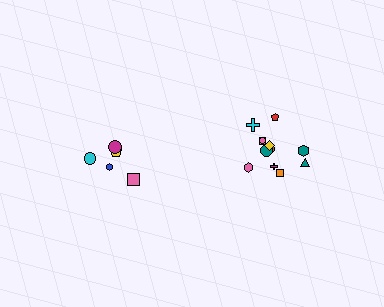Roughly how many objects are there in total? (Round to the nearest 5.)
Roughly 15 objects in total.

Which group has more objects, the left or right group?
The right group.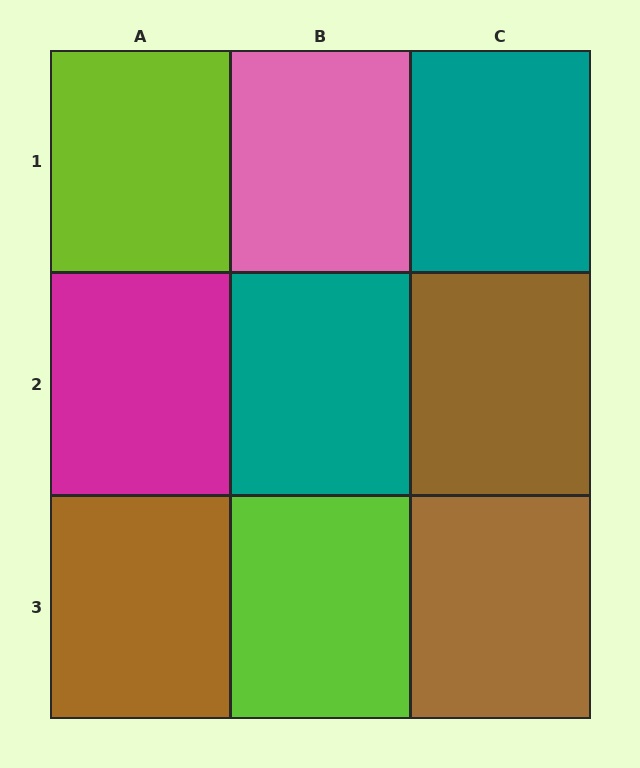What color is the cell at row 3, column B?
Lime.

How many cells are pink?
1 cell is pink.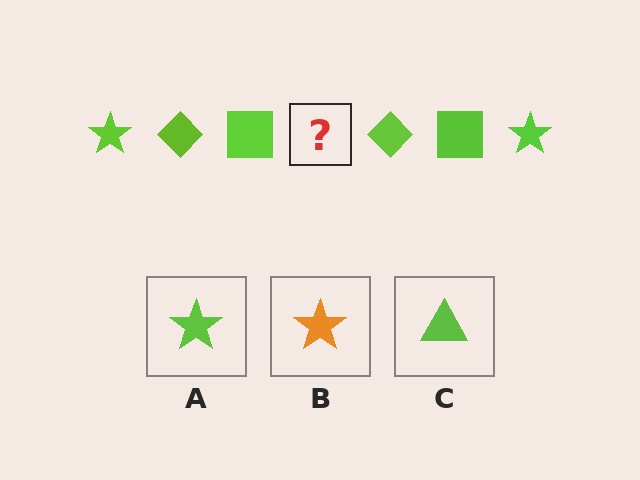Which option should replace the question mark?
Option A.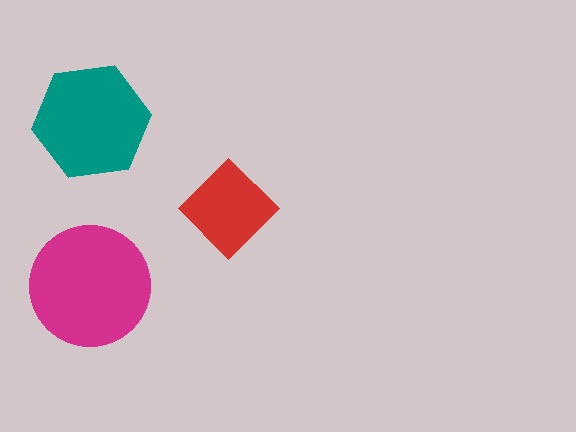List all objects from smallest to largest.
The red diamond, the teal hexagon, the magenta circle.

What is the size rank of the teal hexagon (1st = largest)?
2nd.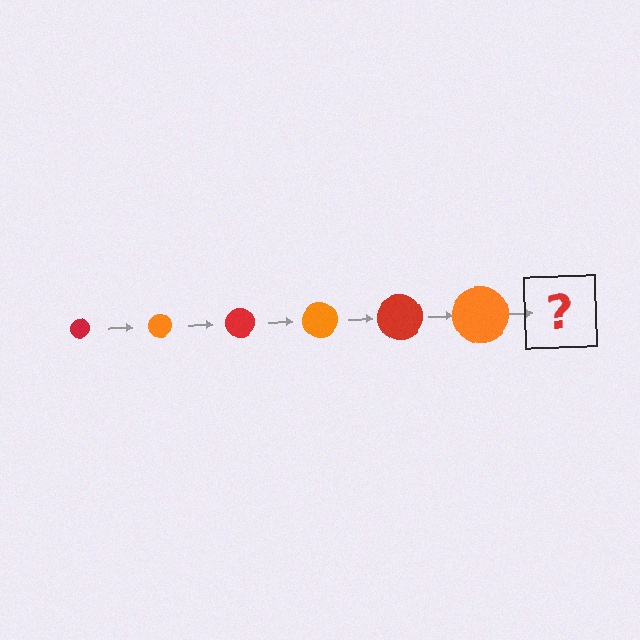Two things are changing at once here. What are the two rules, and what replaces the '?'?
The two rules are that the circle grows larger each step and the color cycles through red and orange. The '?' should be a red circle, larger than the previous one.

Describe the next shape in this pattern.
It should be a red circle, larger than the previous one.